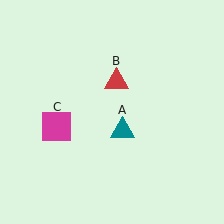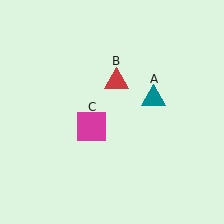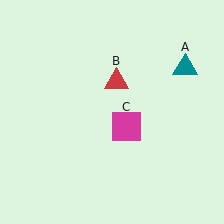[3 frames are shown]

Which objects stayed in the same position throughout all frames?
Red triangle (object B) remained stationary.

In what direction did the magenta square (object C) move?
The magenta square (object C) moved right.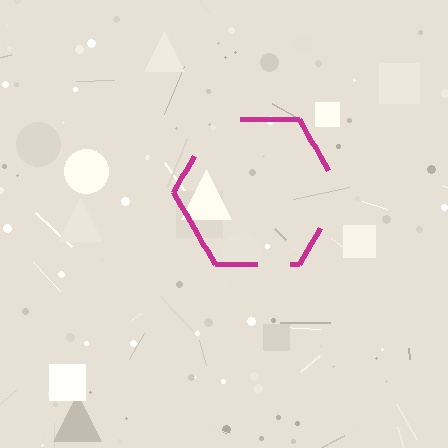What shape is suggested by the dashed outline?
The dashed outline suggests a hexagon.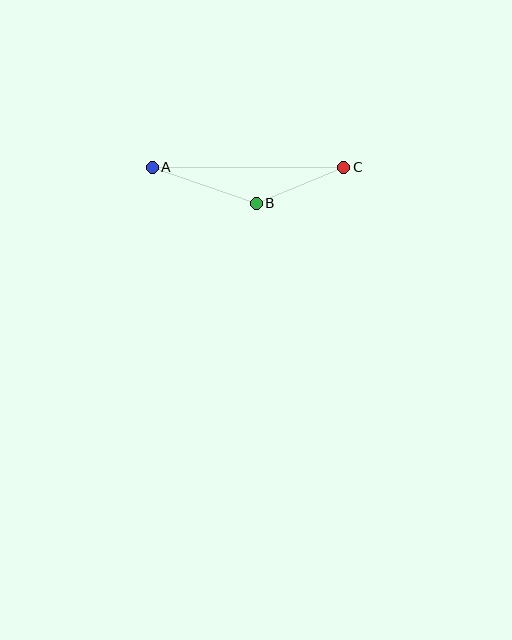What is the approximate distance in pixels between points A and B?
The distance between A and B is approximately 110 pixels.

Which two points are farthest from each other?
Points A and C are farthest from each other.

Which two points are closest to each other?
Points B and C are closest to each other.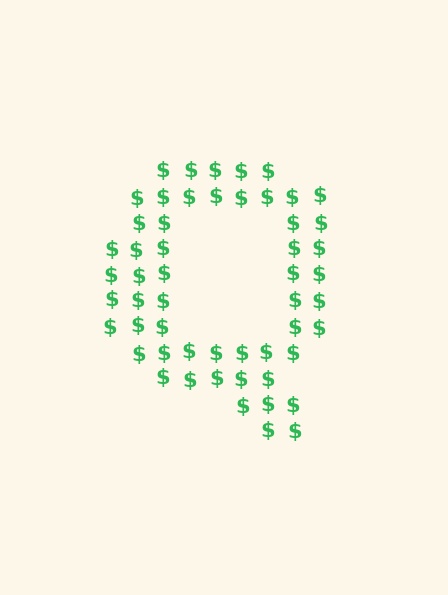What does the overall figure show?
The overall figure shows the letter Q.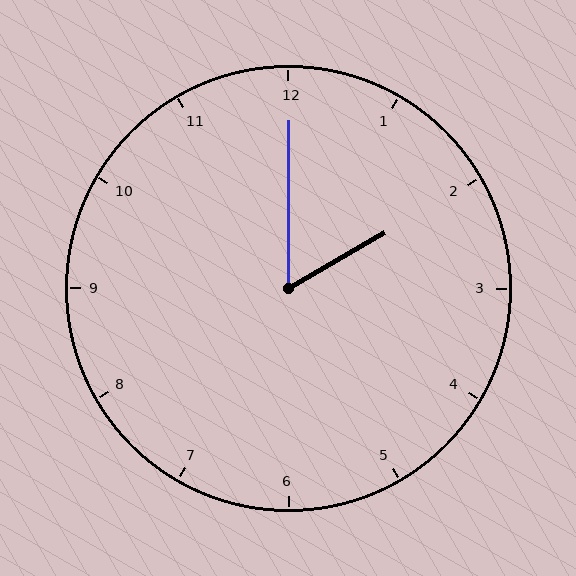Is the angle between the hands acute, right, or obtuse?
It is acute.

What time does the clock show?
2:00.